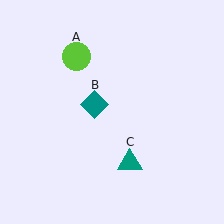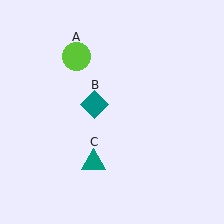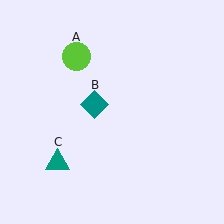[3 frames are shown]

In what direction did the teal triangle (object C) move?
The teal triangle (object C) moved left.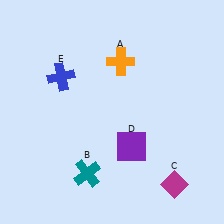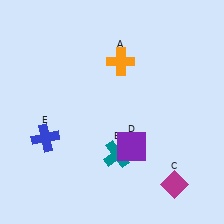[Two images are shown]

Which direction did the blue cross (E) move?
The blue cross (E) moved down.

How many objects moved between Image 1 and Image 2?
2 objects moved between the two images.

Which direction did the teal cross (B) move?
The teal cross (B) moved right.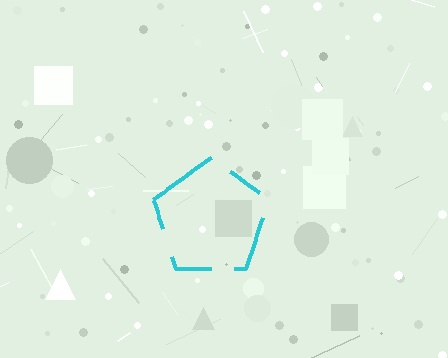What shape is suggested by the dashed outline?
The dashed outline suggests a pentagon.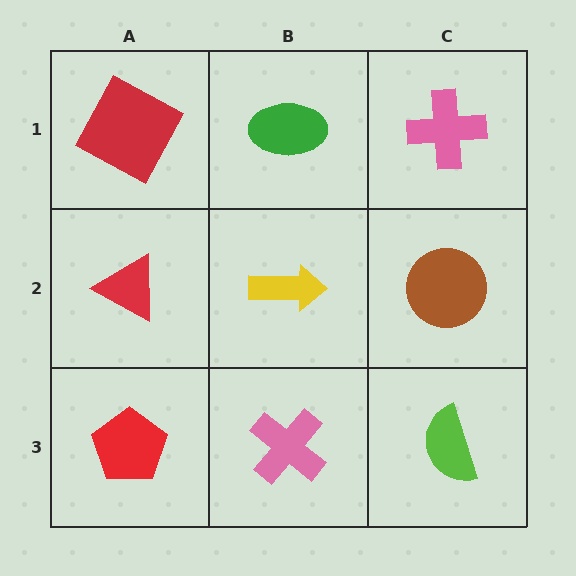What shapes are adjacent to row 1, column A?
A red triangle (row 2, column A), a green ellipse (row 1, column B).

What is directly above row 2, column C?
A pink cross.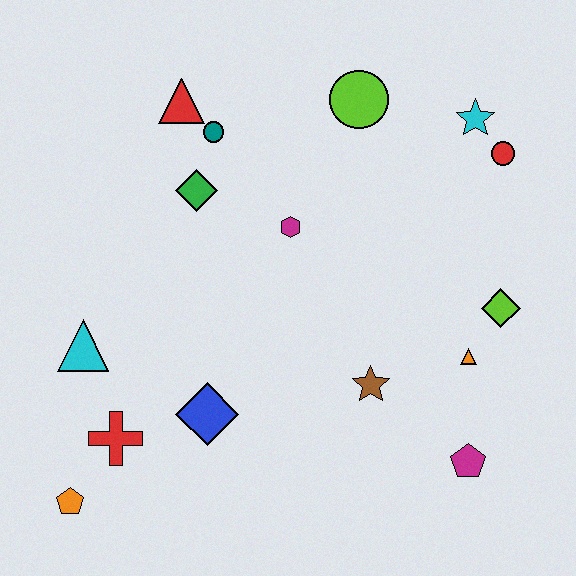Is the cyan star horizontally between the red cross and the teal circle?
No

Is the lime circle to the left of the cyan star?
Yes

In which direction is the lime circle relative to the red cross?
The lime circle is above the red cross.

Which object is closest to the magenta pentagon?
The orange triangle is closest to the magenta pentagon.